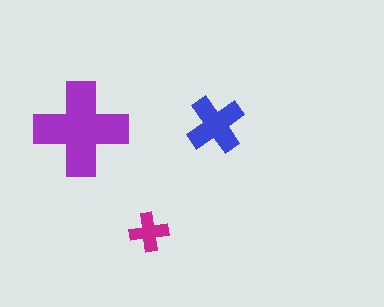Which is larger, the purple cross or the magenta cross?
The purple one.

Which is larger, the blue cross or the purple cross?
The purple one.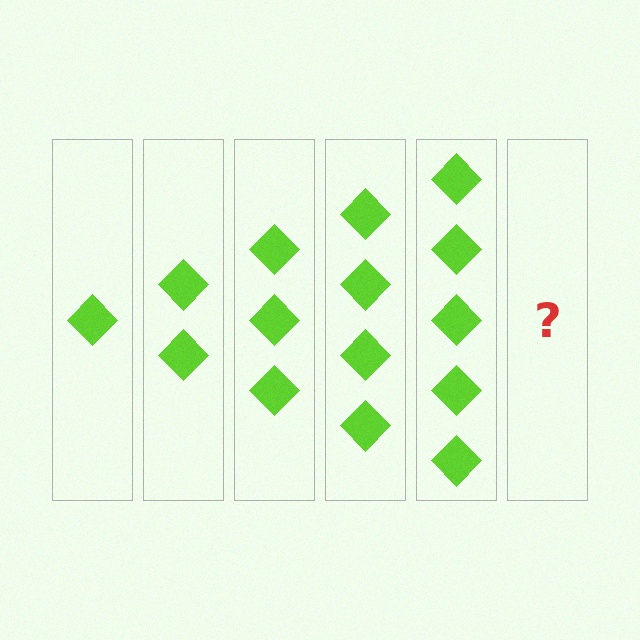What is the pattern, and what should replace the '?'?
The pattern is that each step adds one more diamond. The '?' should be 6 diamonds.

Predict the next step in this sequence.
The next step is 6 diamonds.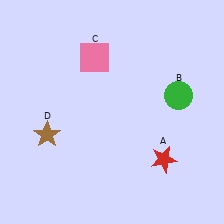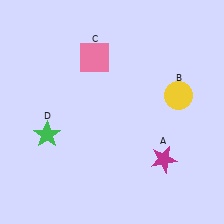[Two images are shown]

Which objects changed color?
A changed from red to magenta. B changed from green to yellow. D changed from brown to green.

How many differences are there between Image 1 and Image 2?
There are 3 differences between the two images.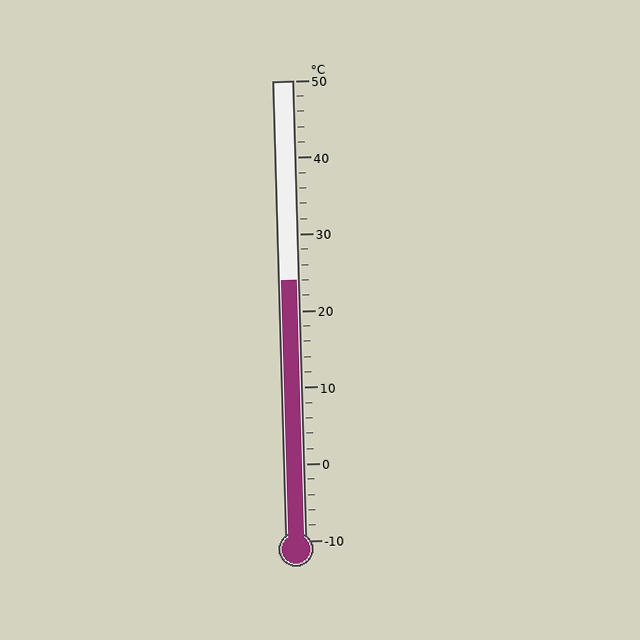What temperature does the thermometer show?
The thermometer shows approximately 24°C.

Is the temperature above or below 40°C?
The temperature is below 40°C.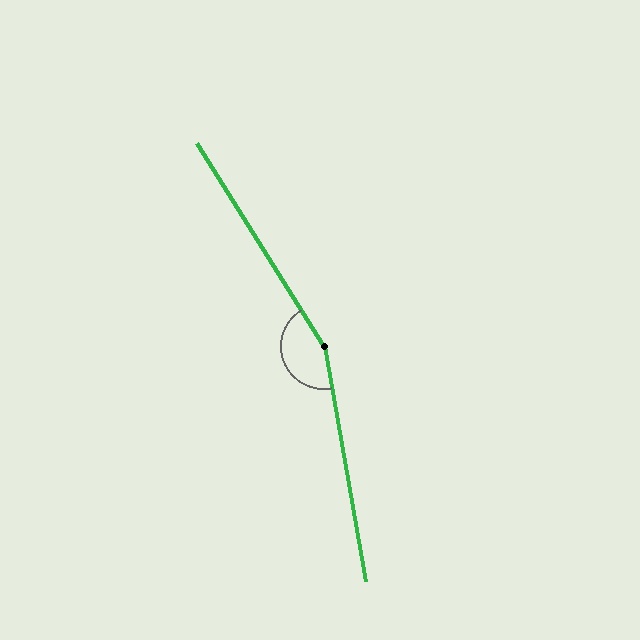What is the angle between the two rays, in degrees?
Approximately 158 degrees.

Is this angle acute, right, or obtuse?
It is obtuse.